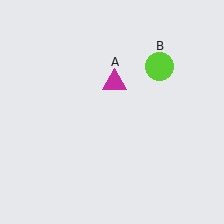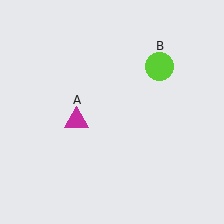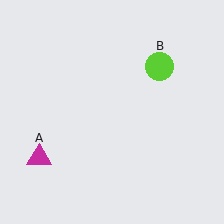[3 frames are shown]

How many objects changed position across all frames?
1 object changed position: magenta triangle (object A).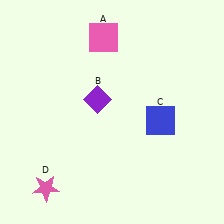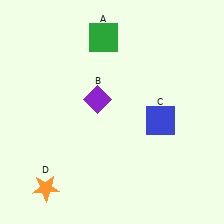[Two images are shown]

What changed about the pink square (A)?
In Image 1, A is pink. In Image 2, it changed to green.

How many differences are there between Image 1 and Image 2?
There are 2 differences between the two images.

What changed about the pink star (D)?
In Image 1, D is pink. In Image 2, it changed to orange.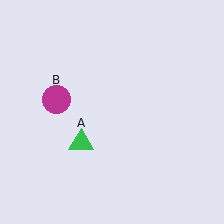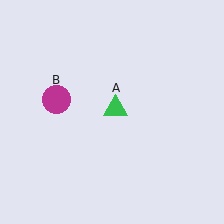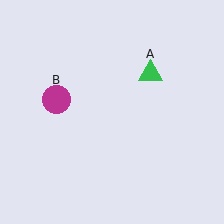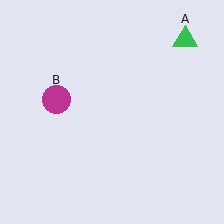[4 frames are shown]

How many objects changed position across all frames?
1 object changed position: green triangle (object A).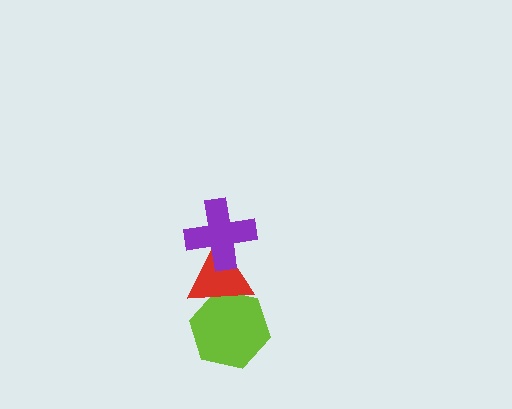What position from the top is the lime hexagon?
The lime hexagon is 3rd from the top.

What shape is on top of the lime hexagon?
The red triangle is on top of the lime hexagon.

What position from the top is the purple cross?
The purple cross is 1st from the top.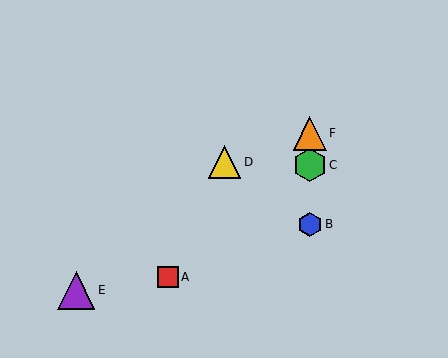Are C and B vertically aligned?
Yes, both are at x≈310.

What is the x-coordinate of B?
Object B is at x≈310.